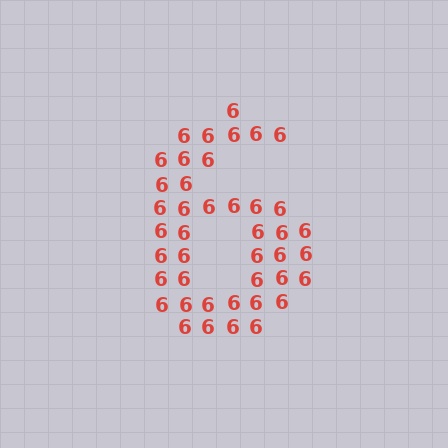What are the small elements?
The small elements are digit 6's.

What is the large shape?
The large shape is the digit 6.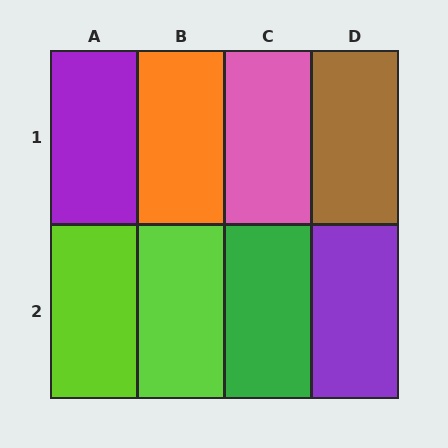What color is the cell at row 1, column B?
Orange.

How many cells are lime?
2 cells are lime.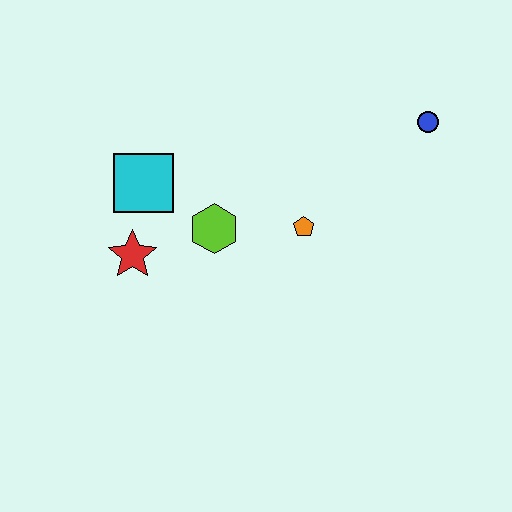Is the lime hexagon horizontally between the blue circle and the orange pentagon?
No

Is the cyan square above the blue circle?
No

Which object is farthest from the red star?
The blue circle is farthest from the red star.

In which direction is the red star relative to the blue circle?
The red star is to the left of the blue circle.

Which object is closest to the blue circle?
The orange pentagon is closest to the blue circle.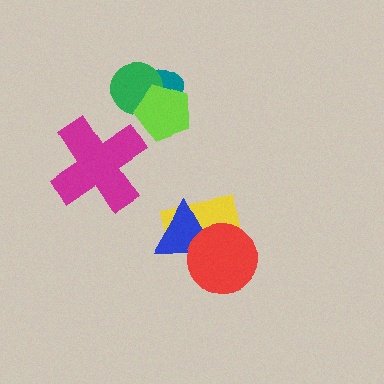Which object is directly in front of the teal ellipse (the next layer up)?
The green circle is directly in front of the teal ellipse.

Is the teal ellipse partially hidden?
Yes, it is partially covered by another shape.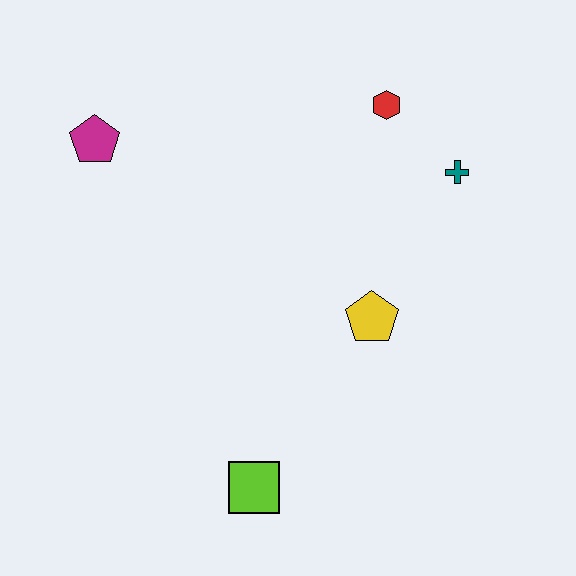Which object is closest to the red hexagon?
The teal cross is closest to the red hexagon.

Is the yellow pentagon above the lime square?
Yes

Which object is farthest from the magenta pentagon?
The lime square is farthest from the magenta pentagon.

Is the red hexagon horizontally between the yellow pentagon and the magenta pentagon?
No